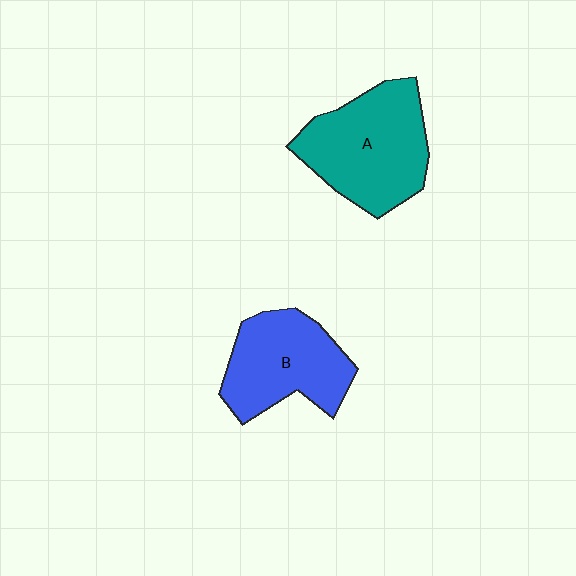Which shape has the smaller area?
Shape B (blue).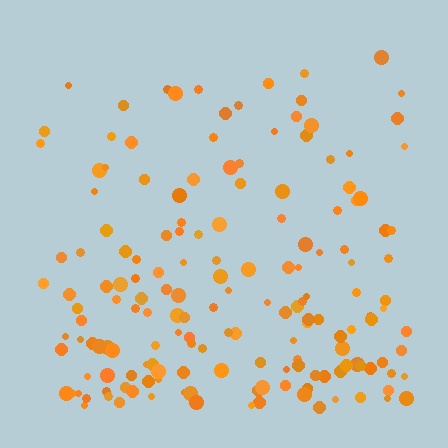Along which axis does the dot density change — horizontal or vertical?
Vertical.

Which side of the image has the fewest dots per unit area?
The top.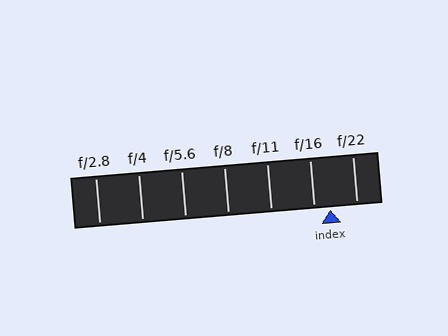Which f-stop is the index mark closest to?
The index mark is closest to f/16.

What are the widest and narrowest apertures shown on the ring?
The widest aperture shown is f/2.8 and the narrowest is f/22.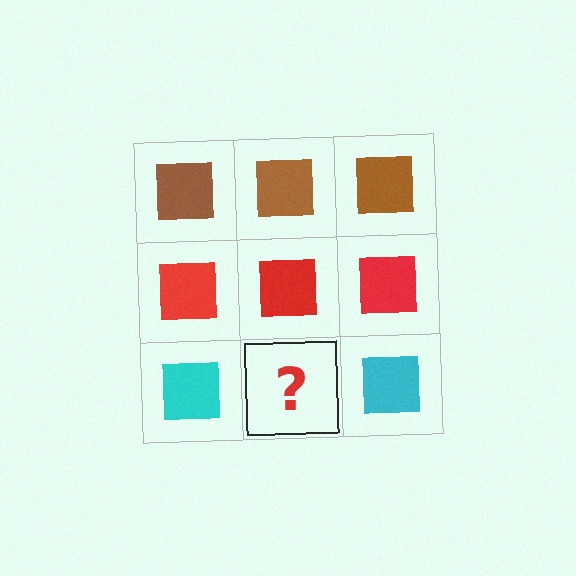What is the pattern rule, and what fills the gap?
The rule is that each row has a consistent color. The gap should be filled with a cyan square.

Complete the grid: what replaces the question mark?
The question mark should be replaced with a cyan square.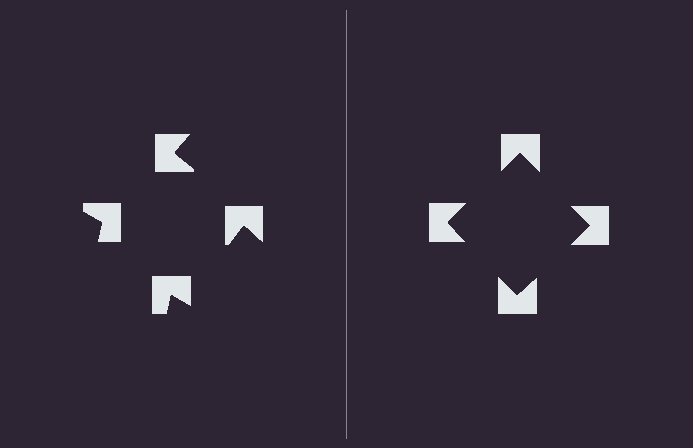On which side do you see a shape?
An illusory square appears on the right side. On the left side the wedge cuts are rotated, so no coherent shape forms.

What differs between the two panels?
The notched squares are positioned identically on both sides; only the wedge orientations differ. On the right they align to a square; on the left they are misaligned.